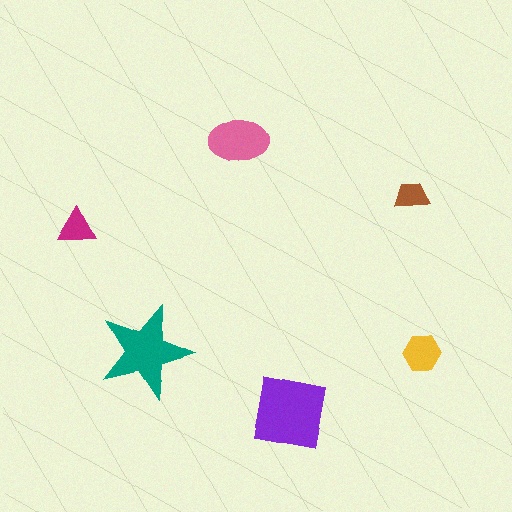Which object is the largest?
The purple square.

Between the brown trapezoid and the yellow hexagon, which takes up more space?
The yellow hexagon.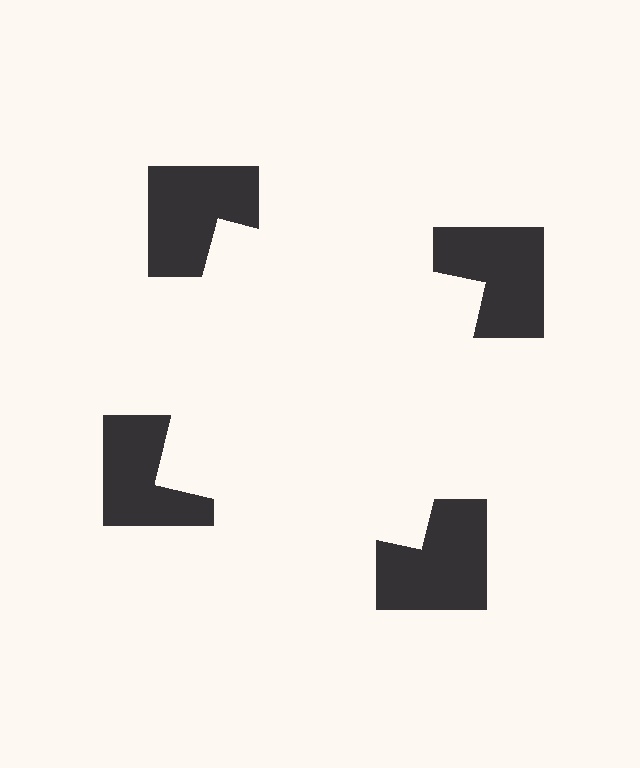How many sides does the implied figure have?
4 sides.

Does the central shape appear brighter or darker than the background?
It typically appears slightly brighter than the background, even though no actual brightness change is drawn.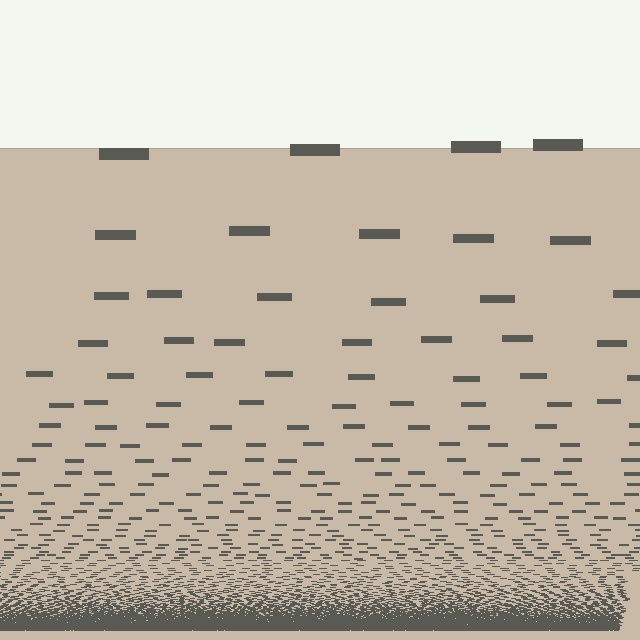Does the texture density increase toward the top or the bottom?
Density increases toward the bottom.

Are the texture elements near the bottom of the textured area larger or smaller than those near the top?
Smaller. The gradient is inverted — elements near the bottom are smaller and denser.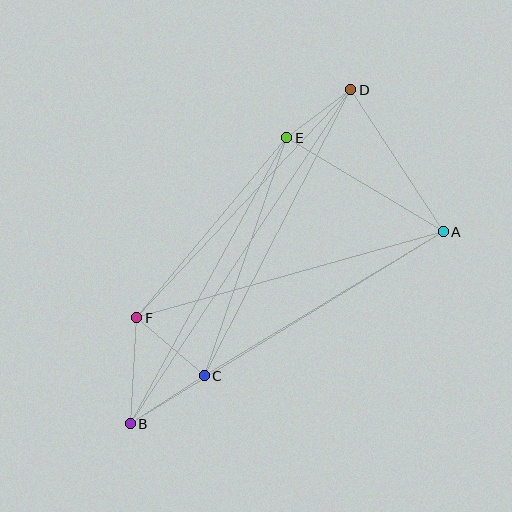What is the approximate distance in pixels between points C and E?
The distance between C and E is approximately 252 pixels.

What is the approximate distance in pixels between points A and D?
The distance between A and D is approximately 170 pixels.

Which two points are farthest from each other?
Points B and D are farthest from each other.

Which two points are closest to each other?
Points D and E are closest to each other.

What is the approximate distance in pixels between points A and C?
The distance between A and C is approximately 279 pixels.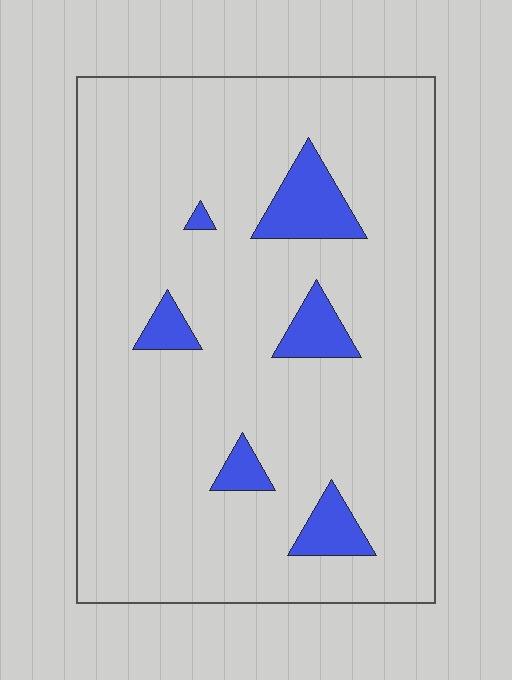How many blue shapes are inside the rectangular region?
6.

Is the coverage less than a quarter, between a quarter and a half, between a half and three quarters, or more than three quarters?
Less than a quarter.